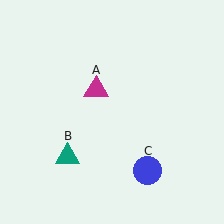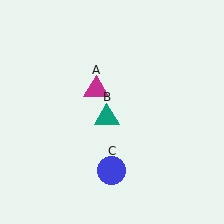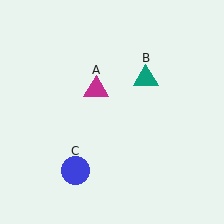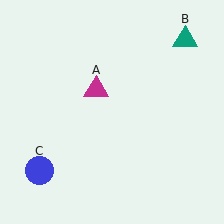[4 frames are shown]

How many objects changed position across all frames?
2 objects changed position: teal triangle (object B), blue circle (object C).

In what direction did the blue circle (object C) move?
The blue circle (object C) moved left.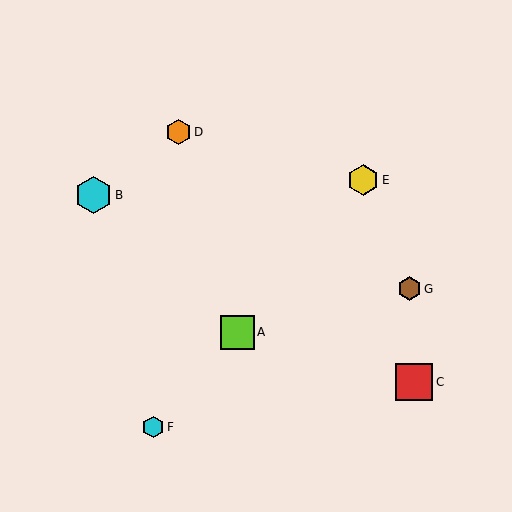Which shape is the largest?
The cyan hexagon (labeled B) is the largest.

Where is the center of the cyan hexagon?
The center of the cyan hexagon is at (153, 427).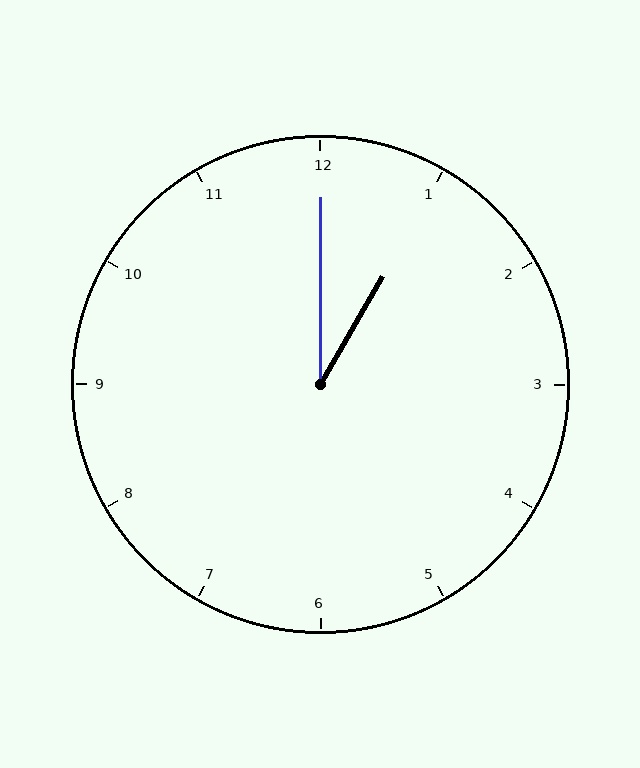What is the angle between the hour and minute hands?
Approximately 30 degrees.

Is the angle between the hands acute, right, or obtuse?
It is acute.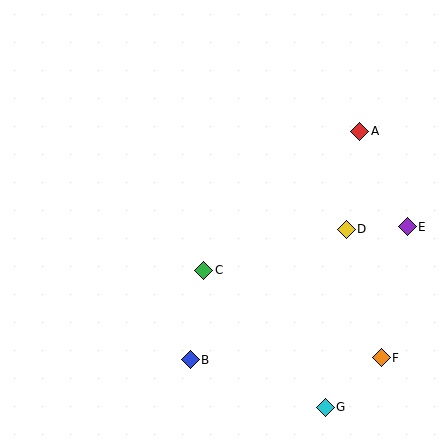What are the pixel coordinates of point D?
Point D is at (346, 229).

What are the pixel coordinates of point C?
Point C is at (204, 270).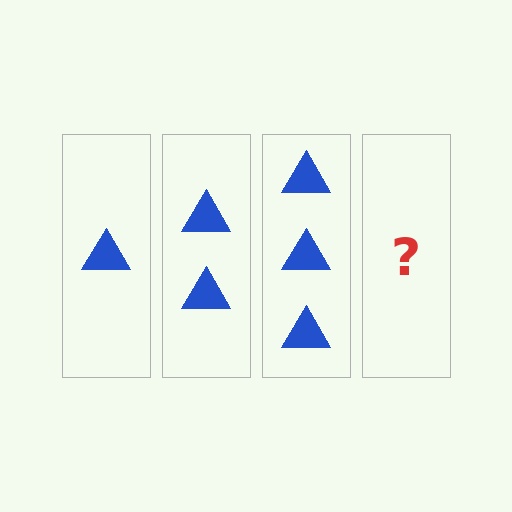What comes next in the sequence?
The next element should be 4 triangles.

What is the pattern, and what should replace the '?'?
The pattern is that each step adds one more triangle. The '?' should be 4 triangles.